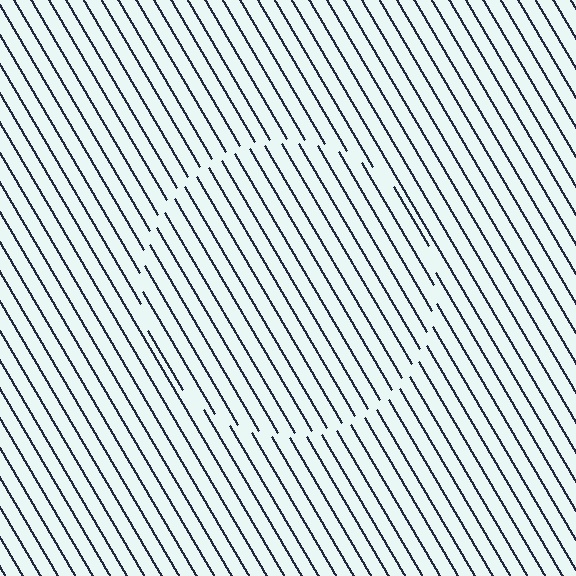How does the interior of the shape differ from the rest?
The interior of the shape contains the same grating, shifted by half a period — the contour is defined by the phase discontinuity where line-ends from the inner and outer gratings abut.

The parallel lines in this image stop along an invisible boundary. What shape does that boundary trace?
An illusory circle. The interior of the shape contains the same grating, shifted by half a period — the contour is defined by the phase discontinuity where line-ends from the inner and outer gratings abut.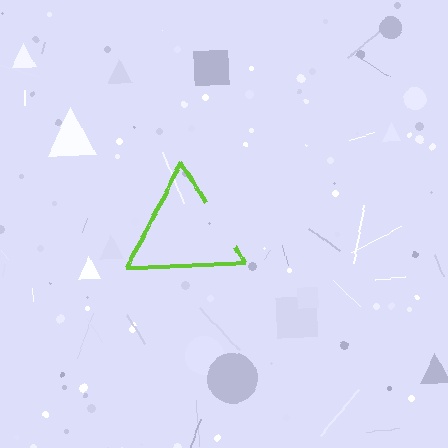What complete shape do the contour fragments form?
The contour fragments form a triangle.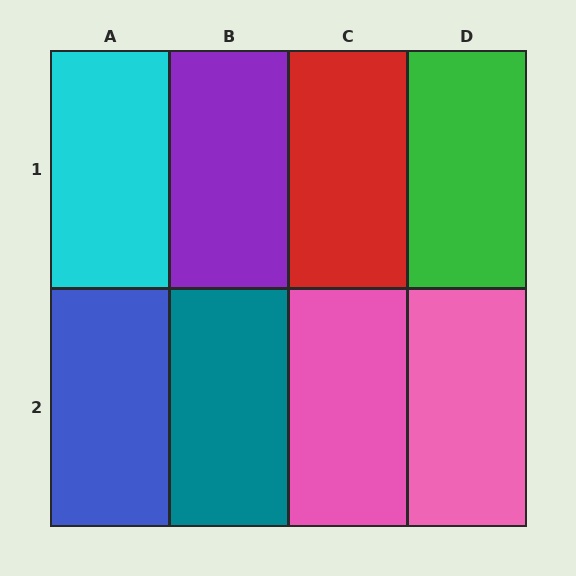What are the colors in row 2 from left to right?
Blue, teal, pink, pink.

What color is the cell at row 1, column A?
Cyan.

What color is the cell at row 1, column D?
Green.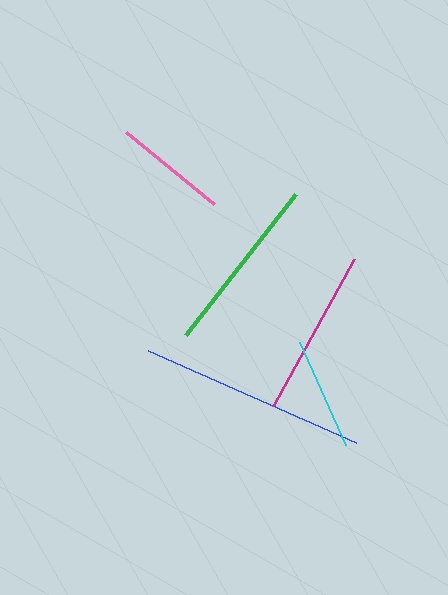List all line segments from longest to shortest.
From longest to shortest: blue, green, magenta, pink, cyan.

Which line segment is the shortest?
The cyan line is the shortest at approximately 113 pixels.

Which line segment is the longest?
The blue line is the longest at approximately 228 pixels.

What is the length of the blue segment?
The blue segment is approximately 228 pixels long.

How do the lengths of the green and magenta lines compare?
The green and magenta lines are approximately the same length.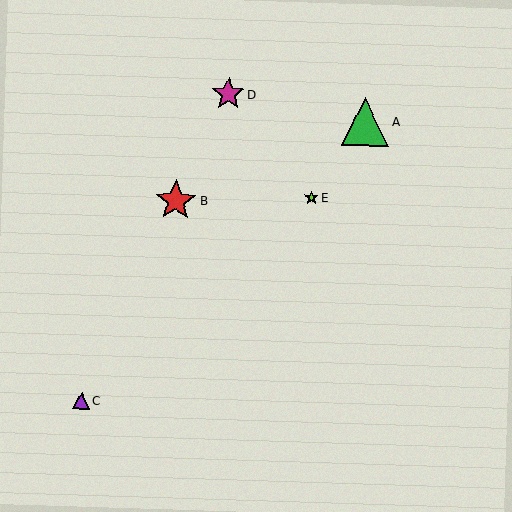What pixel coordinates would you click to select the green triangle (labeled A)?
Click at (365, 122) to select the green triangle A.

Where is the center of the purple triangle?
The center of the purple triangle is at (81, 401).